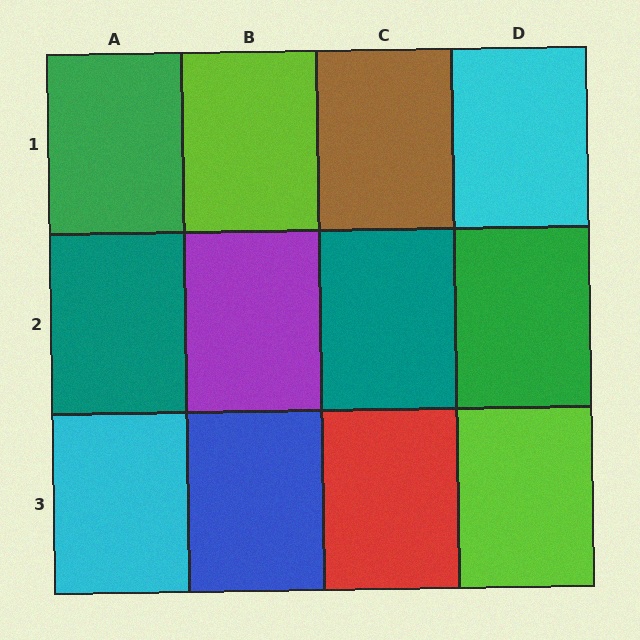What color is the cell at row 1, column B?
Lime.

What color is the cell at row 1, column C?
Brown.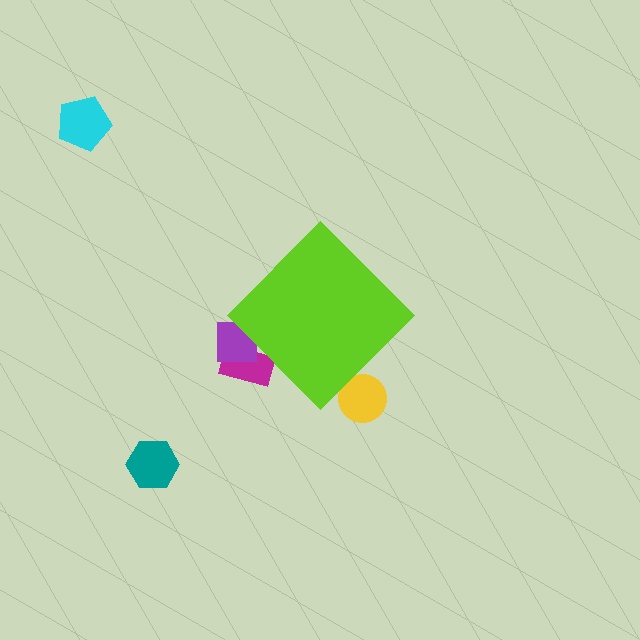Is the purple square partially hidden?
Yes, the purple square is partially hidden behind the lime diamond.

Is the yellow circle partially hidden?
Yes, the yellow circle is partially hidden behind the lime diamond.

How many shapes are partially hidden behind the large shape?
3 shapes are partially hidden.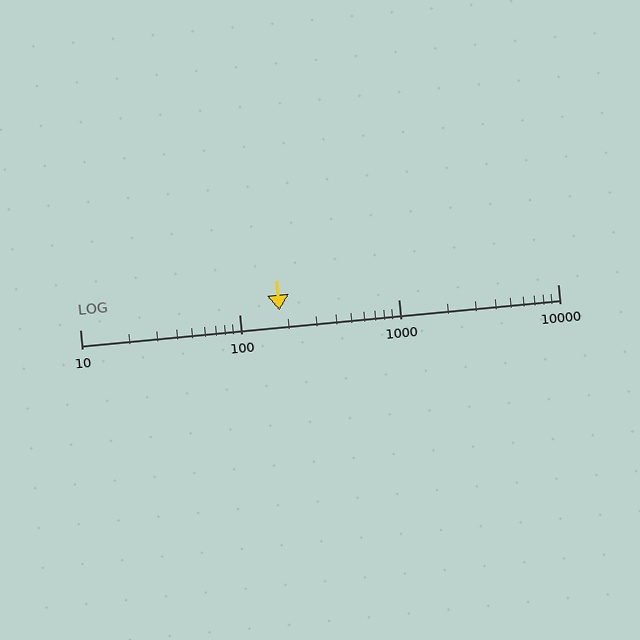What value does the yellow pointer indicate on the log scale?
The pointer indicates approximately 180.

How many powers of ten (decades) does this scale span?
The scale spans 3 decades, from 10 to 10000.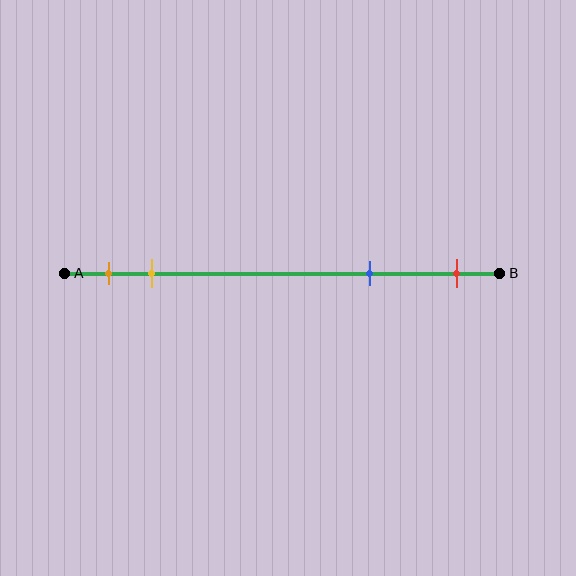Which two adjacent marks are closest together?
The orange and yellow marks are the closest adjacent pair.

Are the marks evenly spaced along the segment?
No, the marks are not evenly spaced.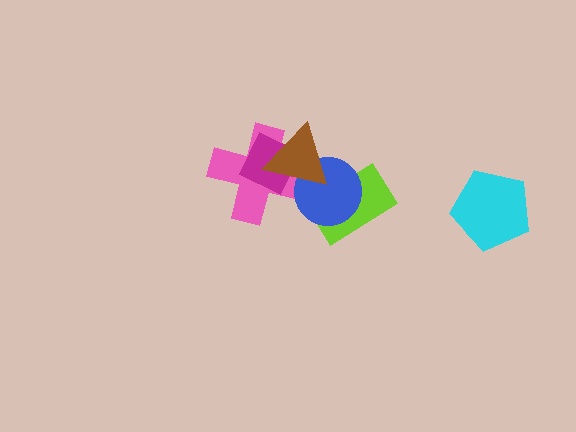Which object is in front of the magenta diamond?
The brown triangle is in front of the magenta diamond.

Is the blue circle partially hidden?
Yes, it is partially covered by another shape.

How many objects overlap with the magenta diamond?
2 objects overlap with the magenta diamond.